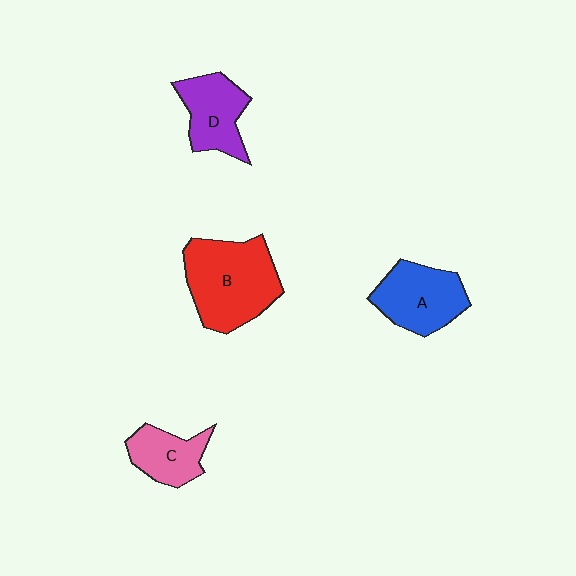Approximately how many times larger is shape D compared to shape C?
Approximately 1.2 times.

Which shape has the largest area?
Shape B (red).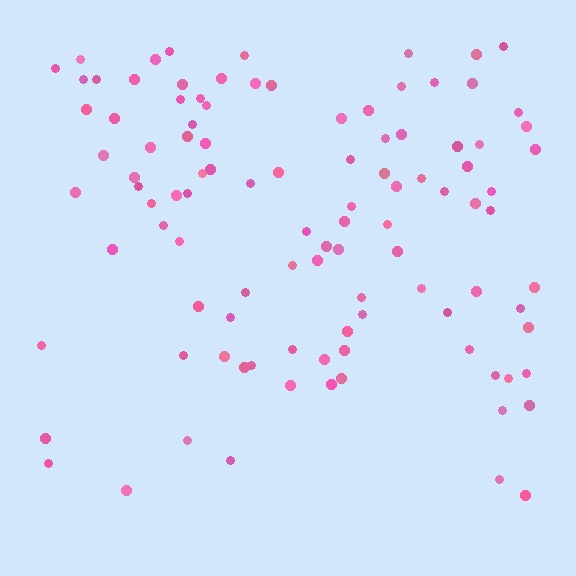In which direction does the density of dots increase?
From bottom to top, with the top side densest.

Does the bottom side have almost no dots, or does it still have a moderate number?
Still a moderate number, just noticeably fewer than the top.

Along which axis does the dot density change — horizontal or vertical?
Vertical.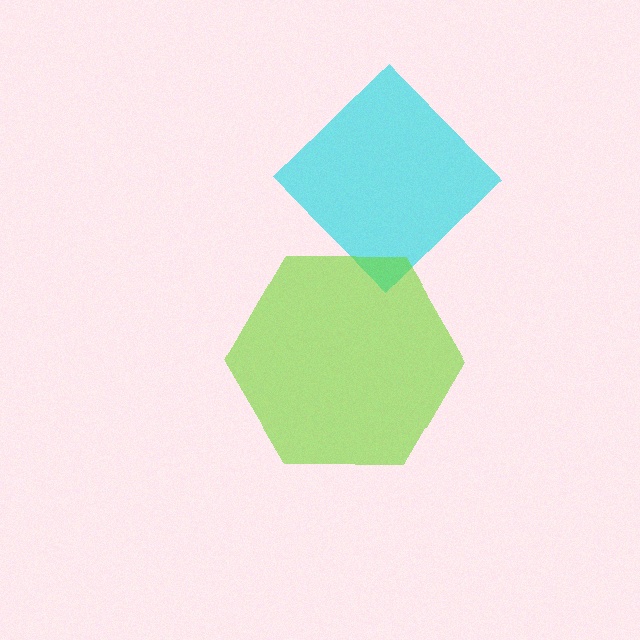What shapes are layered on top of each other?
The layered shapes are: a cyan diamond, a lime hexagon.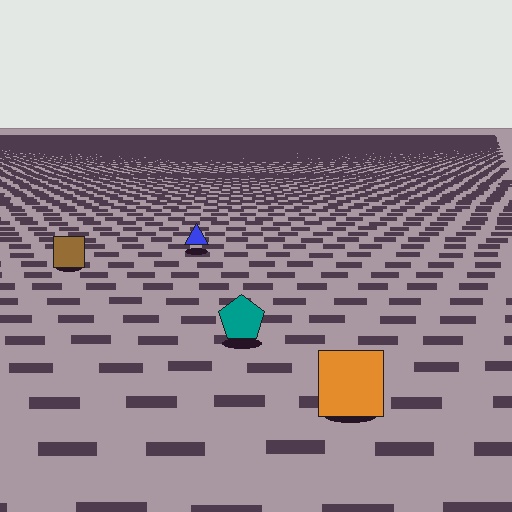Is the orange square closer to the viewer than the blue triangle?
Yes. The orange square is closer — you can tell from the texture gradient: the ground texture is coarser near it.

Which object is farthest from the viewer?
The blue triangle is farthest from the viewer. It appears smaller and the ground texture around it is denser.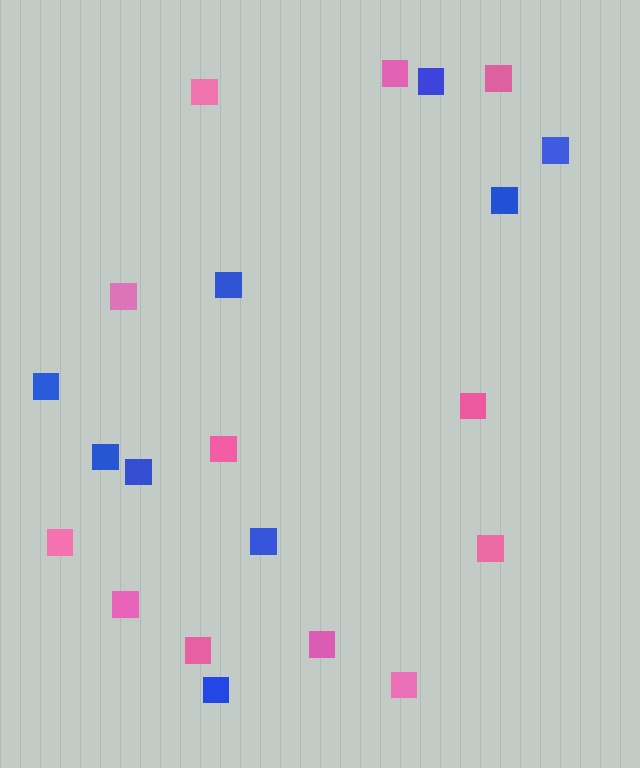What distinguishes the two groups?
There are 2 groups: one group of pink squares (12) and one group of blue squares (9).